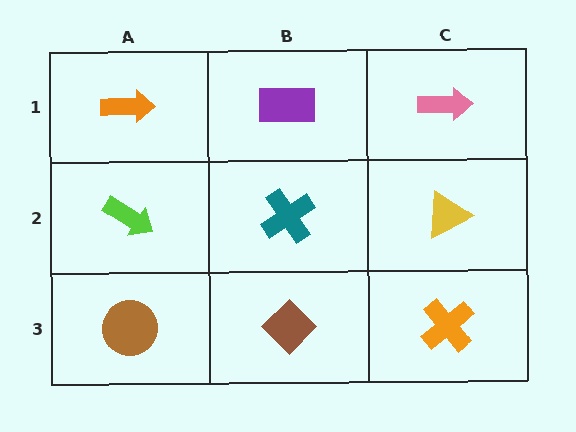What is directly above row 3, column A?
A lime arrow.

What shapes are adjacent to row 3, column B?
A teal cross (row 2, column B), a brown circle (row 3, column A), an orange cross (row 3, column C).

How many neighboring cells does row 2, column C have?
3.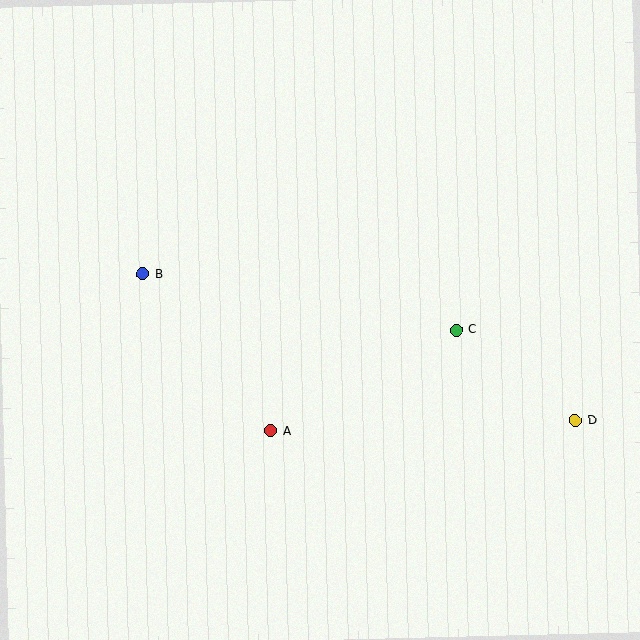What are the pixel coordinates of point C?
Point C is at (456, 330).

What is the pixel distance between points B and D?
The distance between B and D is 457 pixels.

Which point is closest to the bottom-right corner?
Point D is closest to the bottom-right corner.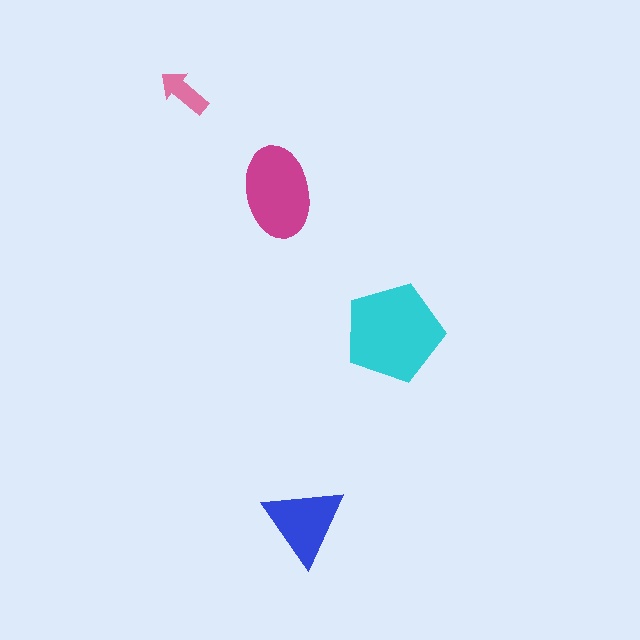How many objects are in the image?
There are 4 objects in the image.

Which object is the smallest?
The pink arrow.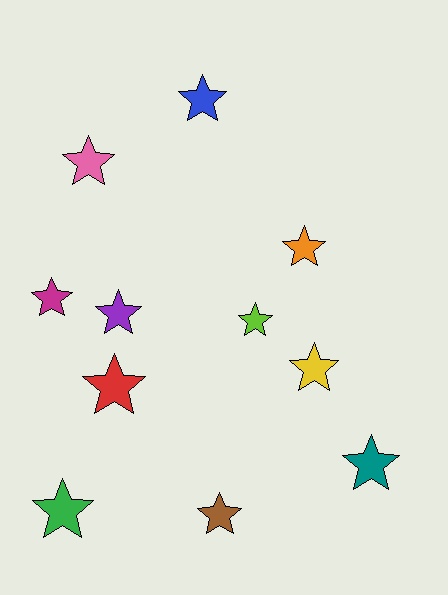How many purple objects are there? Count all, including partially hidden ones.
There is 1 purple object.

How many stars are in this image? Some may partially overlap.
There are 11 stars.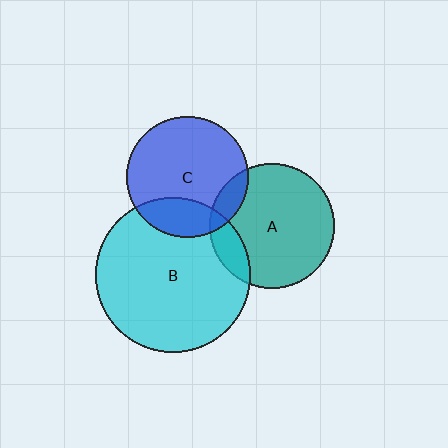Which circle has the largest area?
Circle B (cyan).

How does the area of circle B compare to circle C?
Approximately 1.6 times.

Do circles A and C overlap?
Yes.